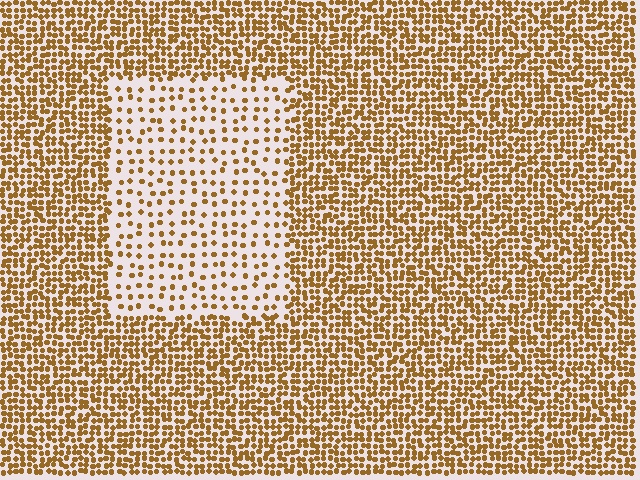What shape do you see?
I see a rectangle.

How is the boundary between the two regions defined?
The boundary is defined by a change in element density (approximately 2.6x ratio). All elements are the same color, size, and shape.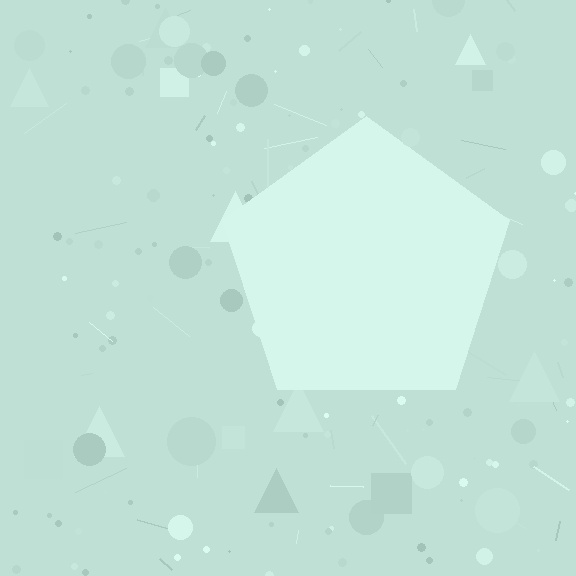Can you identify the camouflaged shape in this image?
The camouflaged shape is a pentagon.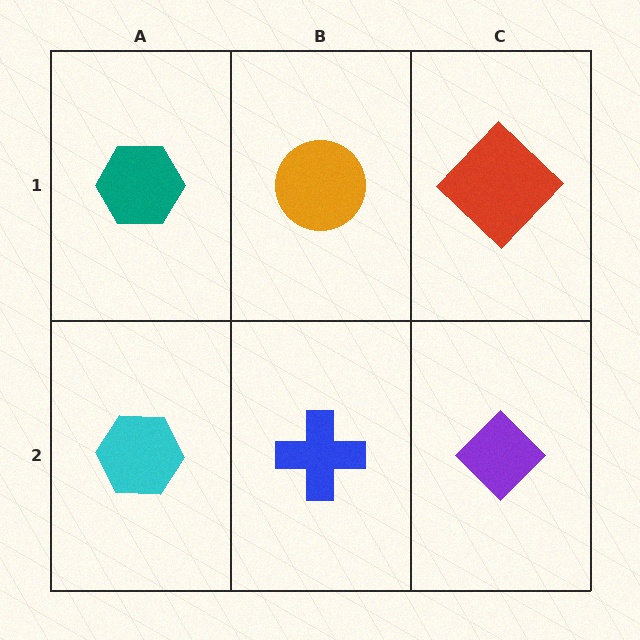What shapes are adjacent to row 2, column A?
A teal hexagon (row 1, column A), a blue cross (row 2, column B).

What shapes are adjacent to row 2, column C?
A red diamond (row 1, column C), a blue cross (row 2, column B).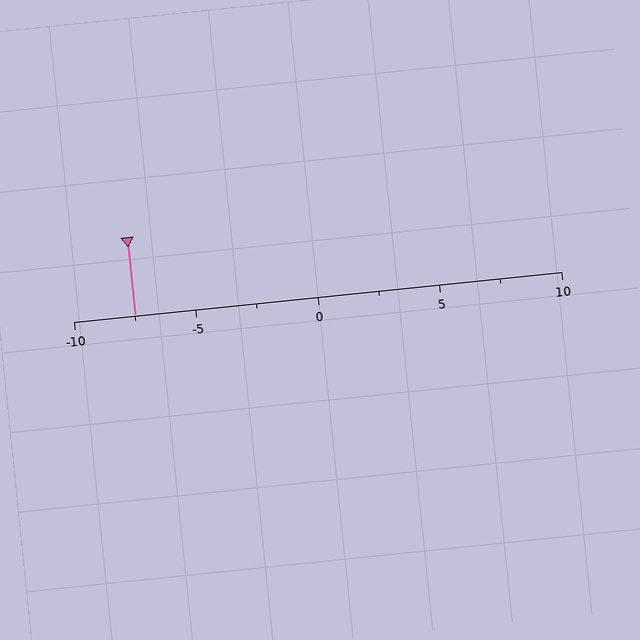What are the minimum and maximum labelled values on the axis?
The axis runs from -10 to 10.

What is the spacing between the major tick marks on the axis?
The major ticks are spaced 5 apart.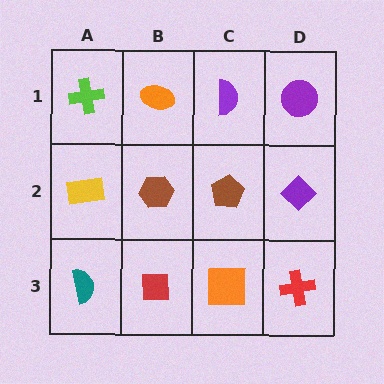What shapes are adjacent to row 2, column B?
An orange ellipse (row 1, column B), a red square (row 3, column B), a yellow rectangle (row 2, column A), a brown pentagon (row 2, column C).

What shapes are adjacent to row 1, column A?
A yellow rectangle (row 2, column A), an orange ellipse (row 1, column B).